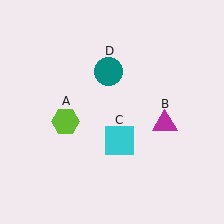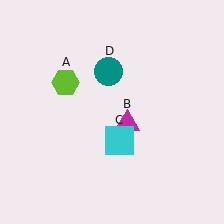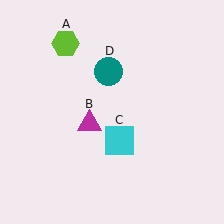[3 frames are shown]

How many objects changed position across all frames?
2 objects changed position: lime hexagon (object A), magenta triangle (object B).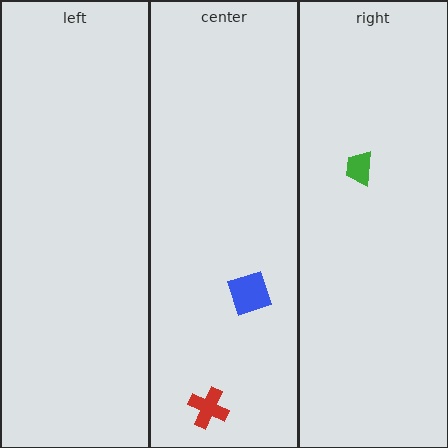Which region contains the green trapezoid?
The right region.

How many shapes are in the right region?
1.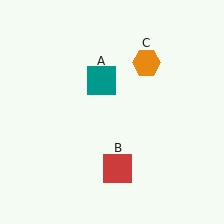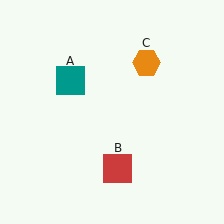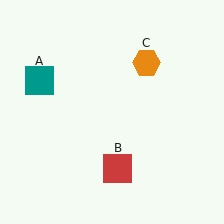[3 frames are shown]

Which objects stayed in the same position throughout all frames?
Red square (object B) and orange hexagon (object C) remained stationary.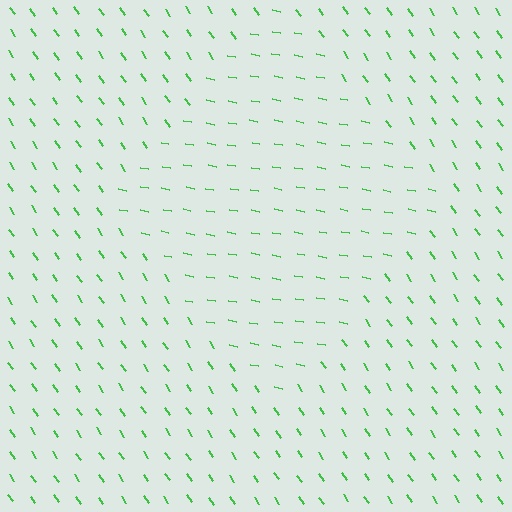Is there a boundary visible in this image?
Yes, there is a texture boundary formed by a change in line orientation.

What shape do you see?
I see a diamond.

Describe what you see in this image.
The image is filled with small green line segments. A diamond region in the image has lines oriented differently from the surrounding lines, creating a visible texture boundary.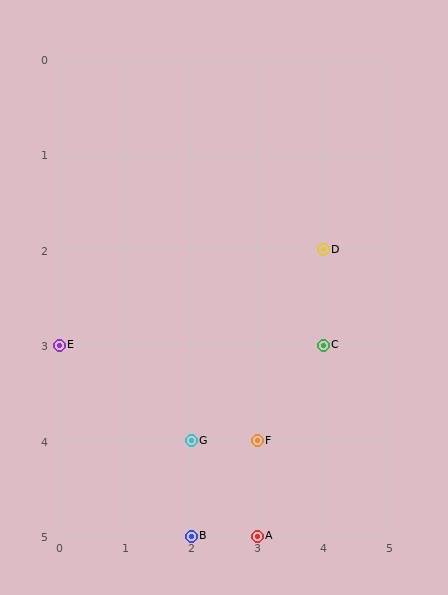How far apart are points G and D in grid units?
Points G and D are 2 columns and 2 rows apart (about 2.8 grid units diagonally).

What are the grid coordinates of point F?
Point F is at grid coordinates (3, 4).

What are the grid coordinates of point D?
Point D is at grid coordinates (4, 2).